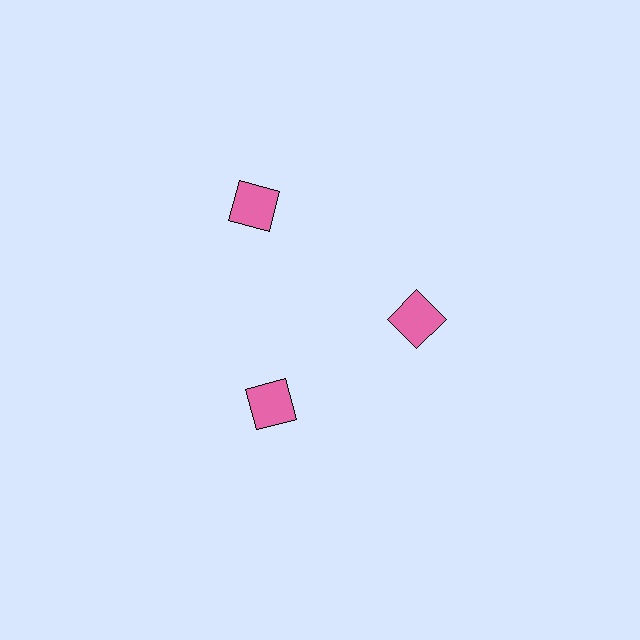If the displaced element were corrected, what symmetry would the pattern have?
It would have 3-fold rotational symmetry — the pattern would map onto itself every 120 degrees.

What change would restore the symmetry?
The symmetry would be restored by moving it inward, back onto the ring so that all 3 squares sit at equal angles and equal distance from the center.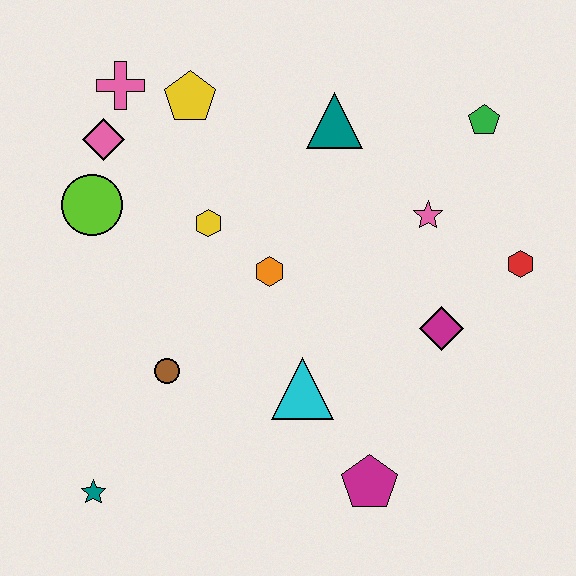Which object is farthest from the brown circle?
The green pentagon is farthest from the brown circle.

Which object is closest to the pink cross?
The pink diamond is closest to the pink cross.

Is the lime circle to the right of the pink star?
No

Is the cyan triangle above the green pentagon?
No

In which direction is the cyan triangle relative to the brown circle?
The cyan triangle is to the right of the brown circle.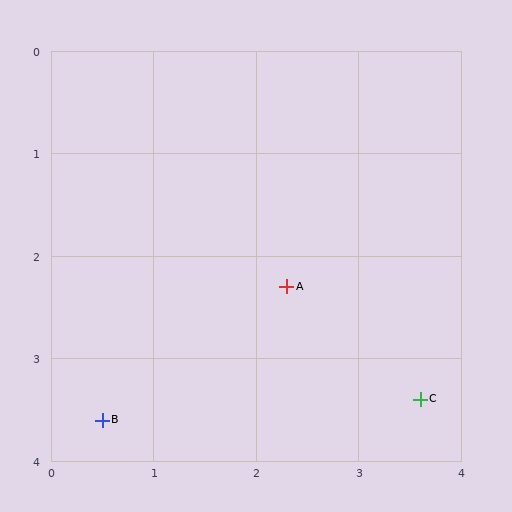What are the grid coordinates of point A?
Point A is at approximately (2.3, 2.3).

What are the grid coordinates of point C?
Point C is at approximately (3.6, 3.4).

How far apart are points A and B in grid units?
Points A and B are about 2.2 grid units apart.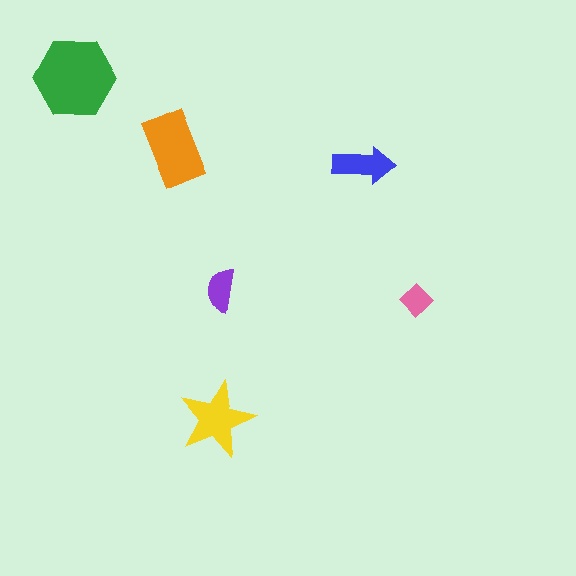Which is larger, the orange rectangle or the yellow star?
The orange rectangle.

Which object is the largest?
The green hexagon.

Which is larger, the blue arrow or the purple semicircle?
The blue arrow.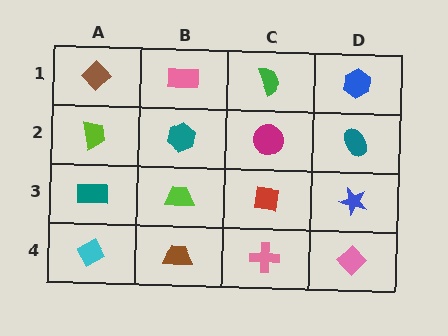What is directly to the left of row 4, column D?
A pink cross.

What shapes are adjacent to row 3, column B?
A teal hexagon (row 2, column B), a brown trapezoid (row 4, column B), a teal rectangle (row 3, column A), a red square (row 3, column C).